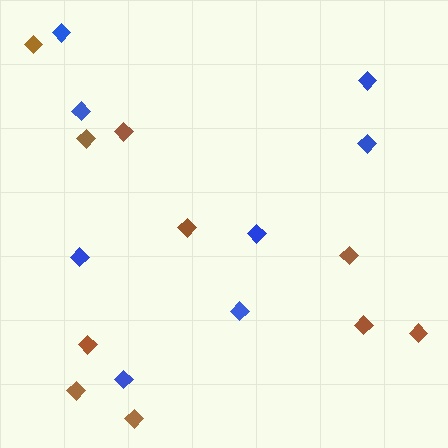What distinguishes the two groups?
There are 2 groups: one group of brown diamonds (10) and one group of blue diamonds (8).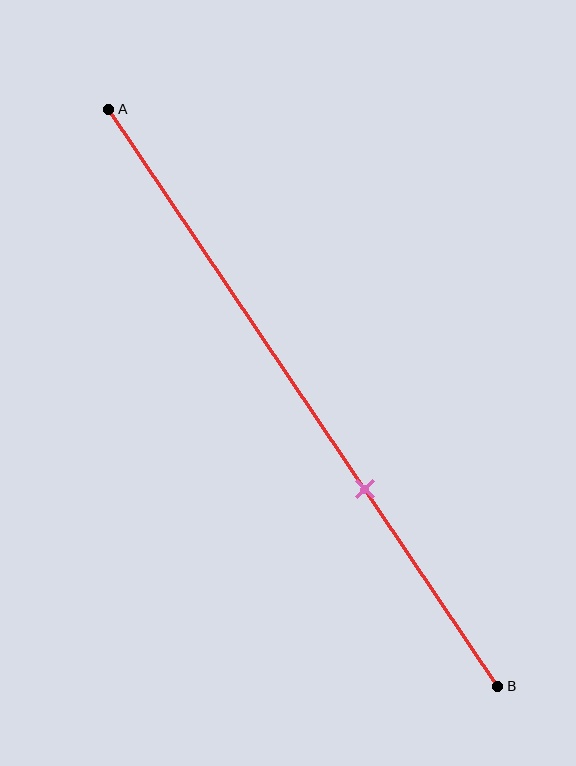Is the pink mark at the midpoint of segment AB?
No, the mark is at about 65% from A, not at the 50% midpoint.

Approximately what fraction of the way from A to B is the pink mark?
The pink mark is approximately 65% of the way from A to B.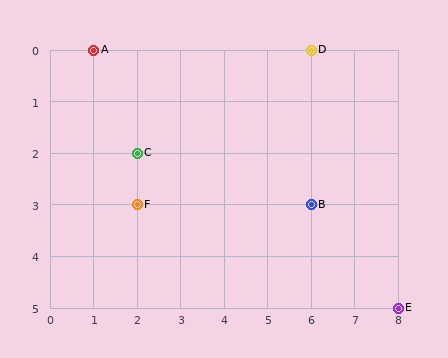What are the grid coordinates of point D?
Point D is at grid coordinates (6, 0).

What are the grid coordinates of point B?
Point B is at grid coordinates (6, 3).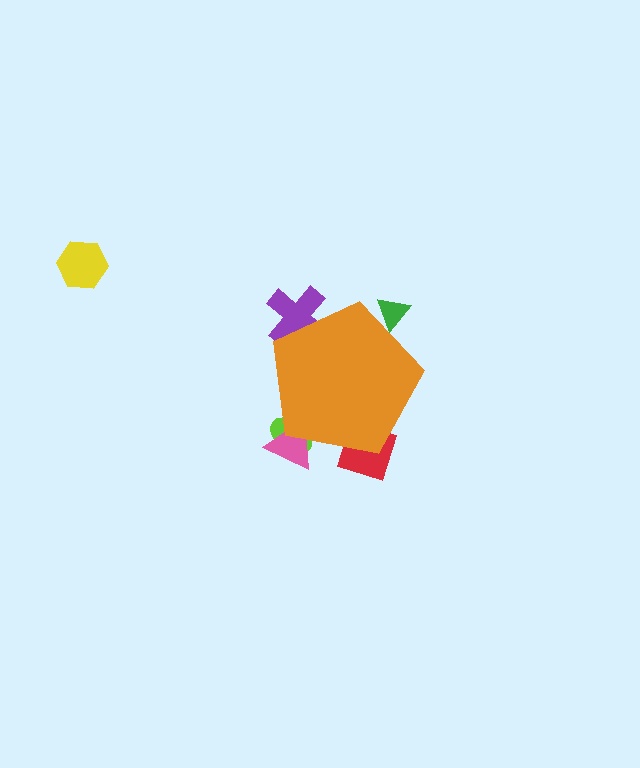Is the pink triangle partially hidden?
Yes, the pink triangle is partially hidden behind the orange pentagon.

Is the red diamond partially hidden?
Yes, the red diamond is partially hidden behind the orange pentagon.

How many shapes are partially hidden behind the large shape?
5 shapes are partially hidden.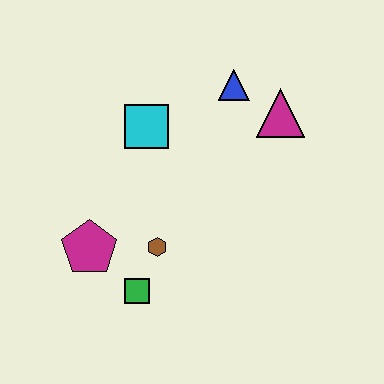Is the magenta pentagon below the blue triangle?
Yes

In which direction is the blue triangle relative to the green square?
The blue triangle is above the green square.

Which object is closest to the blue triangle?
The magenta triangle is closest to the blue triangle.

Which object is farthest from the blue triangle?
The green square is farthest from the blue triangle.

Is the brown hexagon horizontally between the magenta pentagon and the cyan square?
No